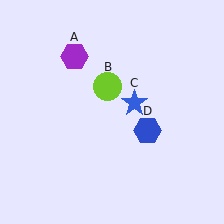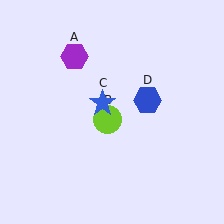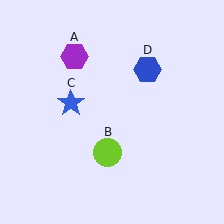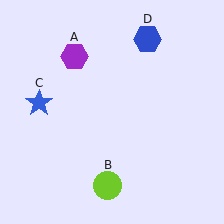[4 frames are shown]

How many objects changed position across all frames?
3 objects changed position: lime circle (object B), blue star (object C), blue hexagon (object D).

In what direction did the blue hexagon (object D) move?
The blue hexagon (object D) moved up.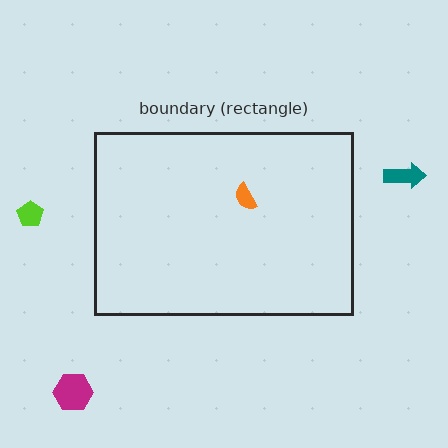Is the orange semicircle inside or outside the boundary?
Inside.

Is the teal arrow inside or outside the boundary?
Outside.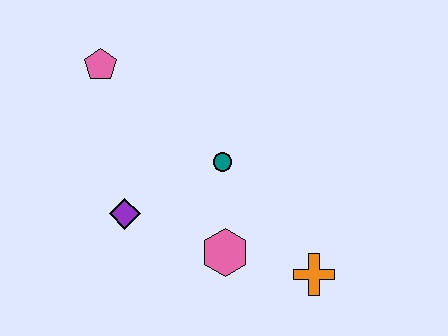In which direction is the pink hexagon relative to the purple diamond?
The pink hexagon is to the right of the purple diamond.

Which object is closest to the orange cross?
The pink hexagon is closest to the orange cross.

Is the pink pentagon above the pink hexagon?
Yes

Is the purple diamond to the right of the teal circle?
No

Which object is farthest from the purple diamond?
The orange cross is farthest from the purple diamond.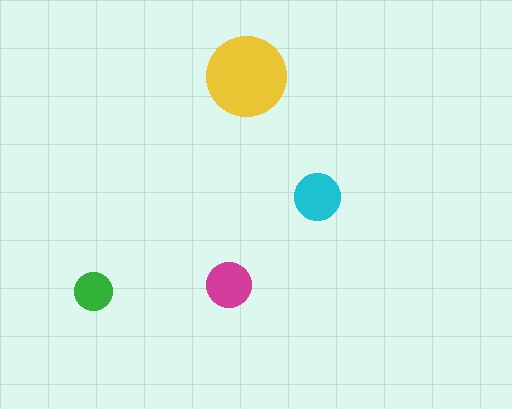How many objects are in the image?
There are 4 objects in the image.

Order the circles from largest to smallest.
the yellow one, the cyan one, the magenta one, the green one.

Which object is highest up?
The yellow circle is topmost.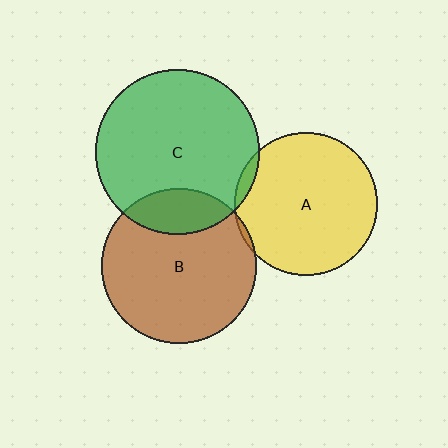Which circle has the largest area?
Circle C (green).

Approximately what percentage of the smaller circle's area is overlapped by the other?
Approximately 5%.